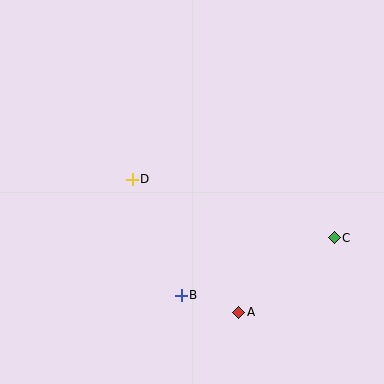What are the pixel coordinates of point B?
Point B is at (181, 295).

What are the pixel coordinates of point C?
Point C is at (334, 238).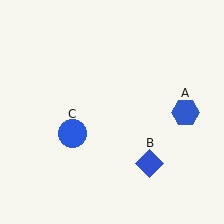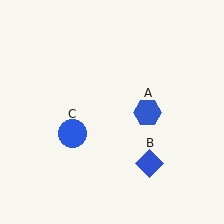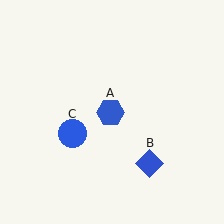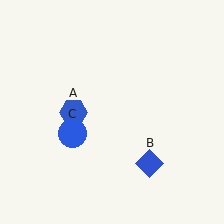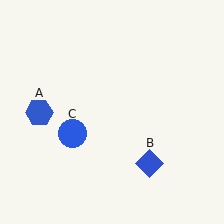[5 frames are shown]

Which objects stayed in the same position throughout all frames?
Blue diamond (object B) and blue circle (object C) remained stationary.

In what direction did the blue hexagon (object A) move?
The blue hexagon (object A) moved left.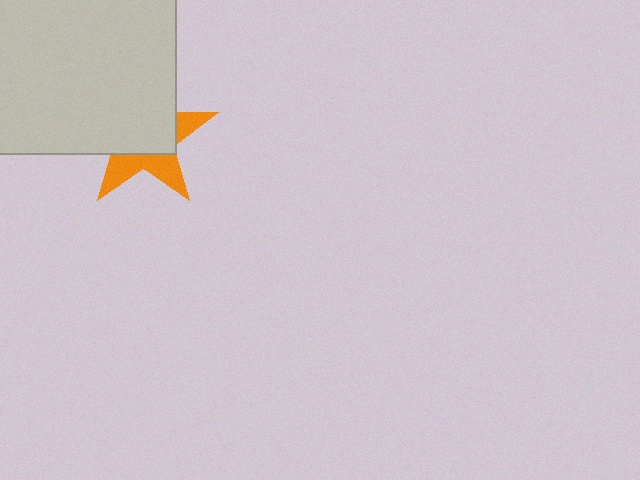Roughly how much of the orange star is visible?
A small part of it is visible (roughly 38%).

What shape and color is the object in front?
The object in front is a light gray rectangle.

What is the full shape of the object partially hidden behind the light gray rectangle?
The partially hidden object is an orange star.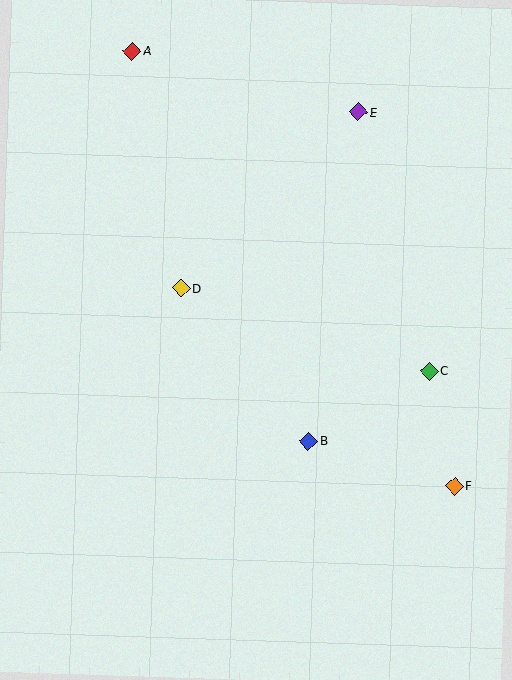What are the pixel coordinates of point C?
Point C is at (429, 371).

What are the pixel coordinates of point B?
Point B is at (308, 441).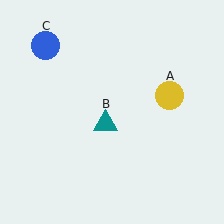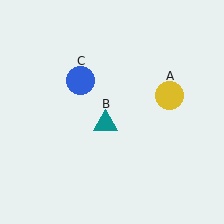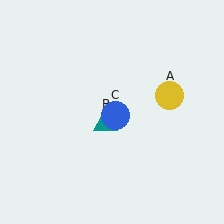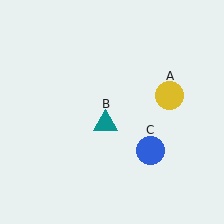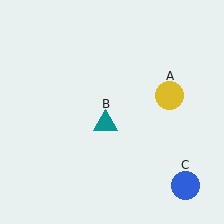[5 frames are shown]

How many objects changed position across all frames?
1 object changed position: blue circle (object C).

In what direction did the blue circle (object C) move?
The blue circle (object C) moved down and to the right.